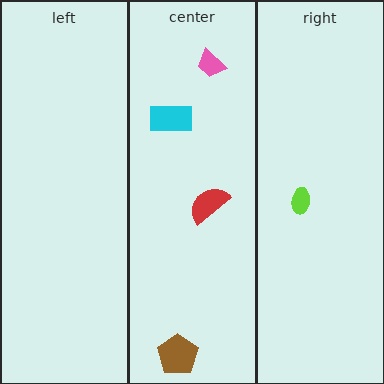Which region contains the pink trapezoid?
The center region.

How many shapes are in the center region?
4.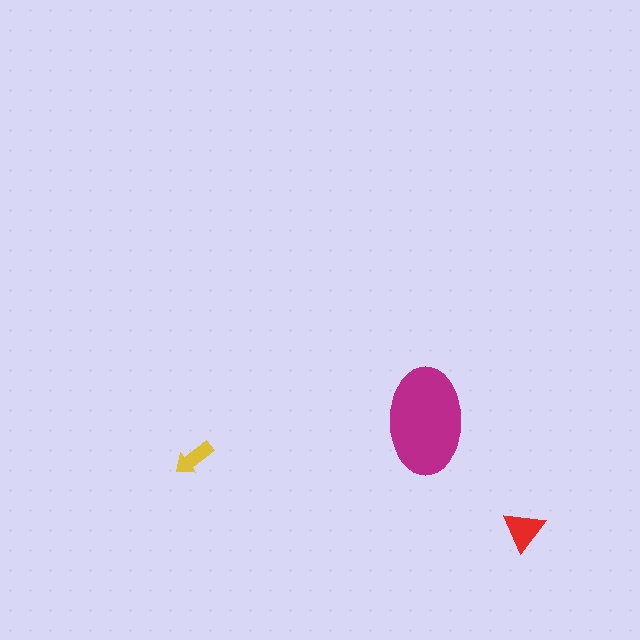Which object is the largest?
The magenta ellipse.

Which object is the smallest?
The yellow arrow.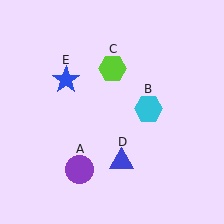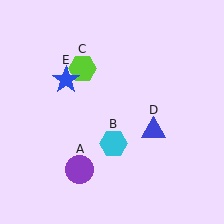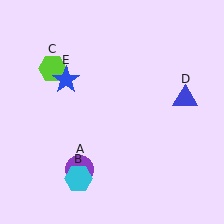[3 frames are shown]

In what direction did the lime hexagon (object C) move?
The lime hexagon (object C) moved left.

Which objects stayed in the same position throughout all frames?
Purple circle (object A) and blue star (object E) remained stationary.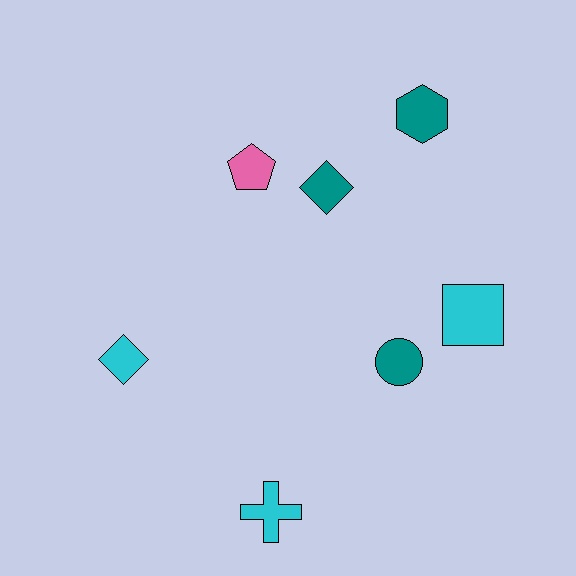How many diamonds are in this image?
There are 2 diamonds.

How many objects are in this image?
There are 7 objects.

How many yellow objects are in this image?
There are no yellow objects.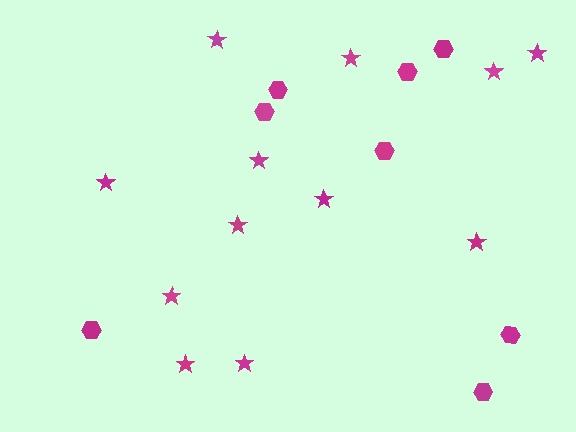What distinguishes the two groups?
There are 2 groups: one group of stars (12) and one group of hexagons (8).